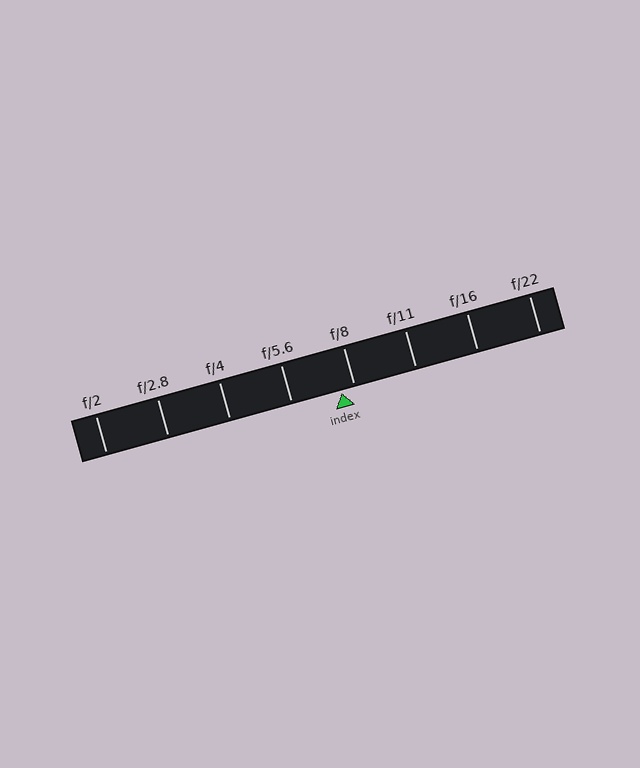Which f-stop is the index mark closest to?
The index mark is closest to f/8.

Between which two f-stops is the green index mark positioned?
The index mark is between f/5.6 and f/8.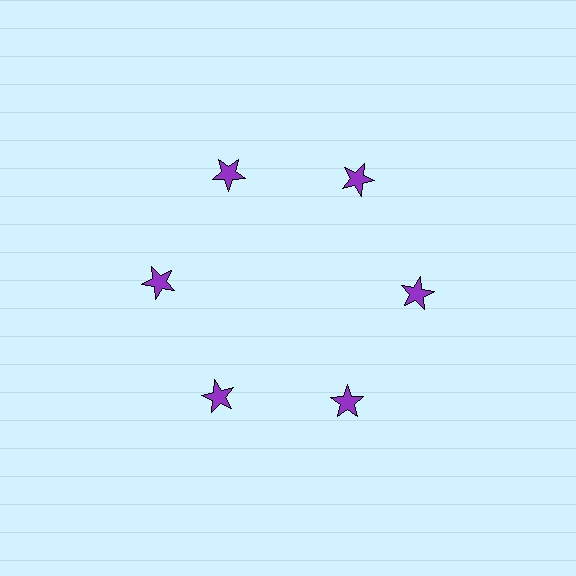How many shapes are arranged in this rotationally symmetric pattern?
There are 6 shapes, arranged in 6 groups of 1.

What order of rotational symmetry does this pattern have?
This pattern has 6-fold rotational symmetry.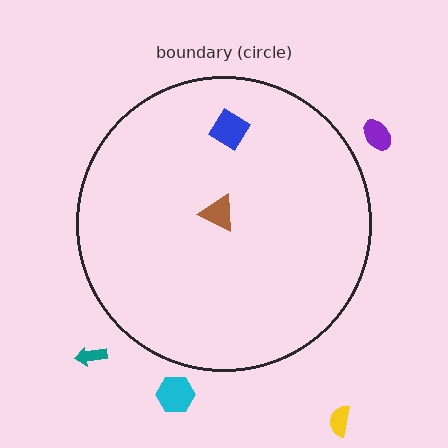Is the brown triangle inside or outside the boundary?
Inside.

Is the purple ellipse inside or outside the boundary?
Outside.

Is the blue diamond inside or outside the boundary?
Inside.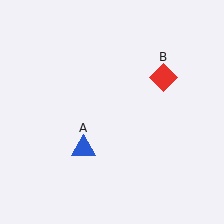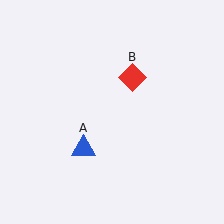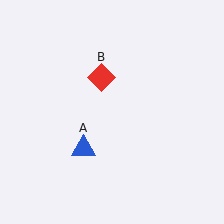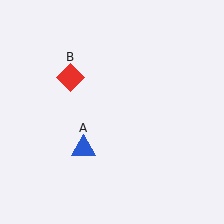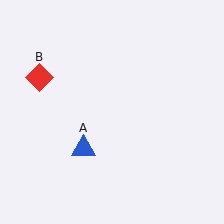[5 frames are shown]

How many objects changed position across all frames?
1 object changed position: red diamond (object B).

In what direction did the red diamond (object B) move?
The red diamond (object B) moved left.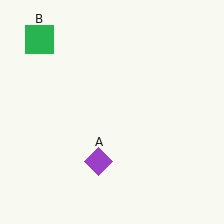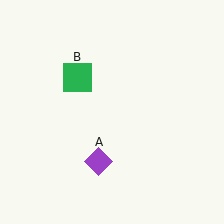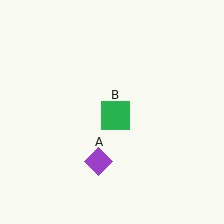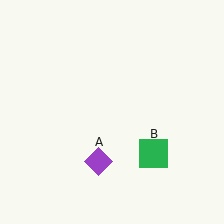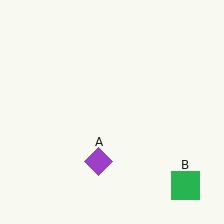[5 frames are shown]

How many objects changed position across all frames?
1 object changed position: green square (object B).